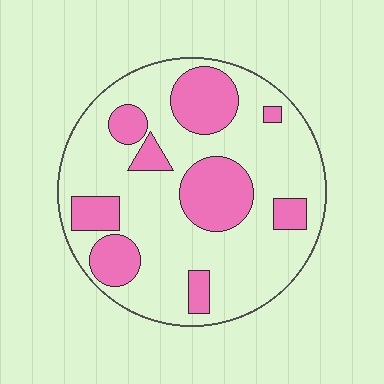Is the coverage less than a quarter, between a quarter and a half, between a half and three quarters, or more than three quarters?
Between a quarter and a half.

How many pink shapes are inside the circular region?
9.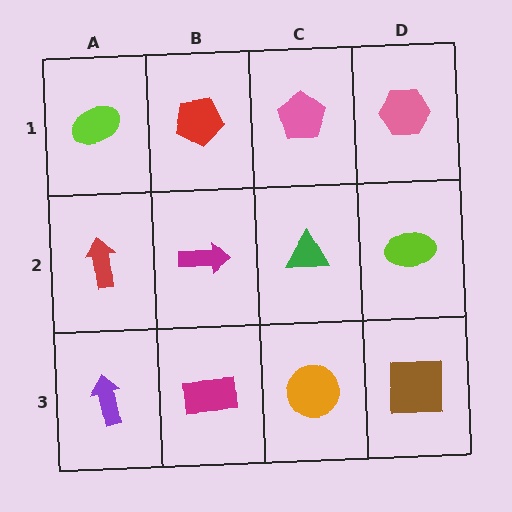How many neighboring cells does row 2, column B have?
4.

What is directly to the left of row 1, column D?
A pink pentagon.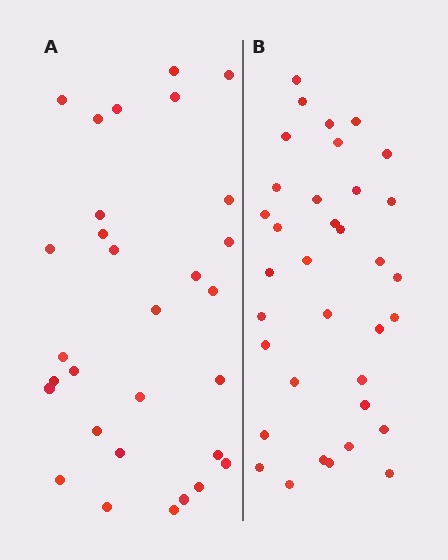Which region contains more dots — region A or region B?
Region B (the right region) has more dots.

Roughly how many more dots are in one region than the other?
Region B has about 5 more dots than region A.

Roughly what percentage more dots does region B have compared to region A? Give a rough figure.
About 15% more.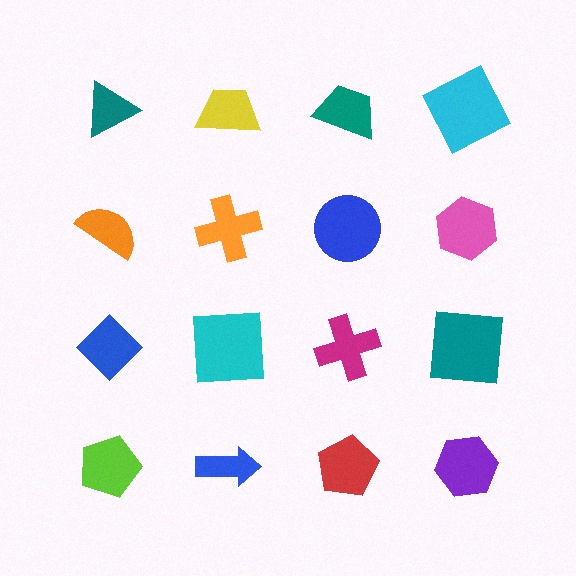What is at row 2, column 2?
An orange cross.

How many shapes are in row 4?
4 shapes.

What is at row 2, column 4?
A pink hexagon.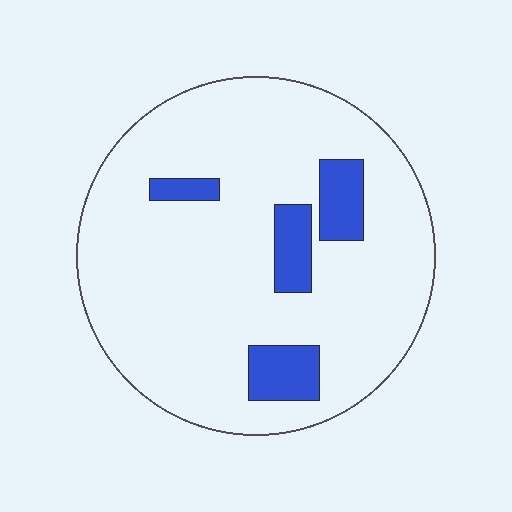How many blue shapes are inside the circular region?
4.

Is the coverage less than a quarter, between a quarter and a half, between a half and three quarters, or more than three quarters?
Less than a quarter.